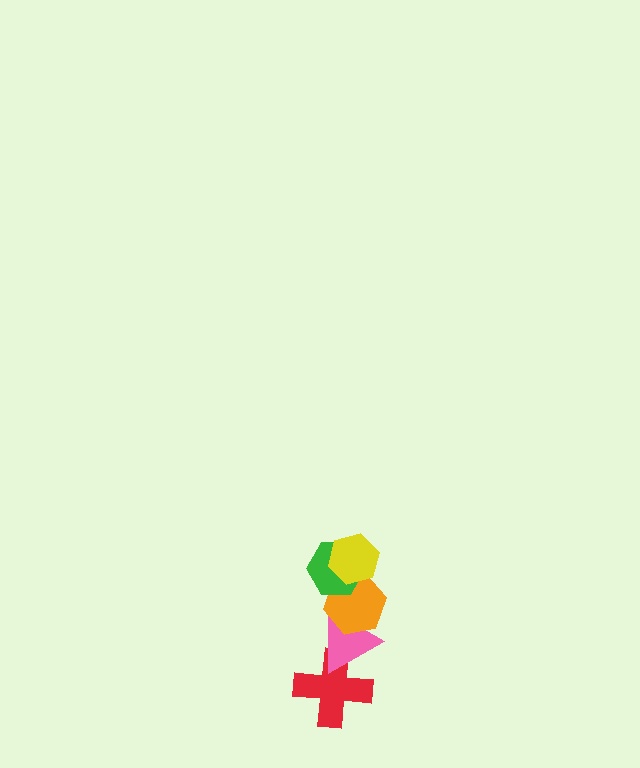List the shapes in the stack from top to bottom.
From top to bottom: the yellow hexagon, the green hexagon, the orange hexagon, the pink triangle, the red cross.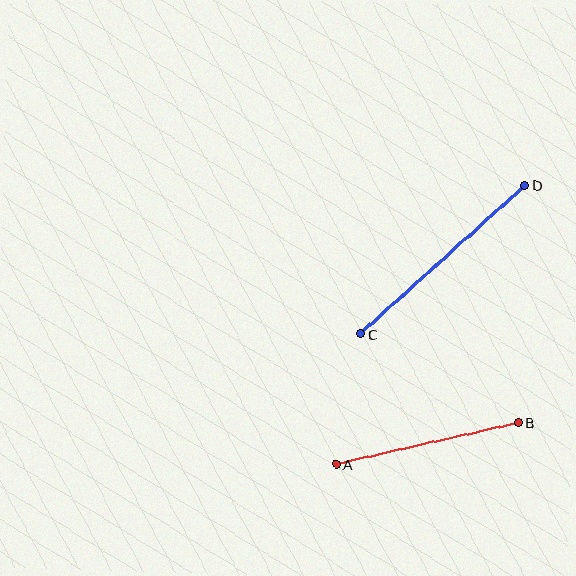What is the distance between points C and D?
The distance is approximately 222 pixels.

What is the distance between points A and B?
The distance is approximately 187 pixels.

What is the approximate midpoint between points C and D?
The midpoint is at approximately (443, 260) pixels.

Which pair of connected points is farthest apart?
Points C and D are farthest apart.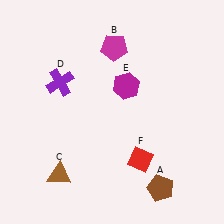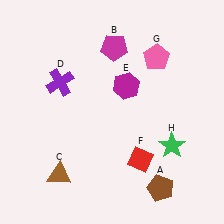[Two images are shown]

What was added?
A pink pentagon (G), a green star (H) were added in Image 2.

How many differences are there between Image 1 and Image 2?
There are 2 differences between the two images.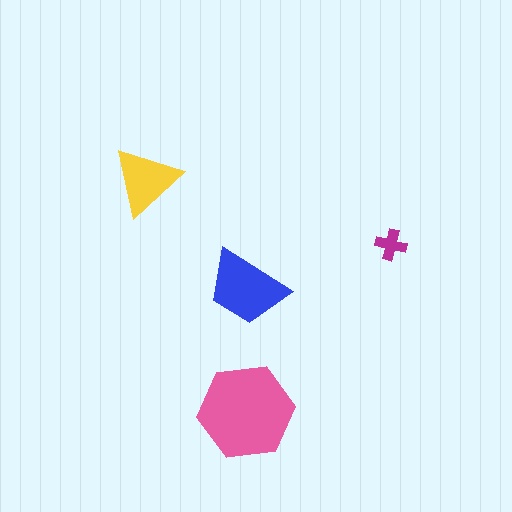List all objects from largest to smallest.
The pink hexagon, the blue trapezoid, the yellow triangle, the magenta cross.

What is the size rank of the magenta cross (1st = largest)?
4th.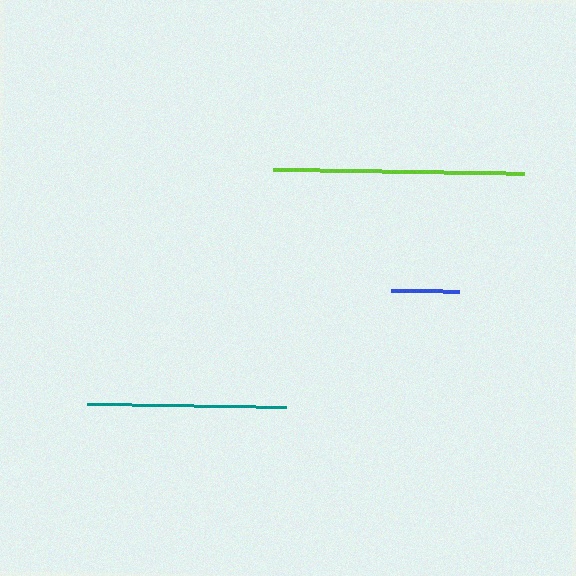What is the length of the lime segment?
The lime segment is approximately 251 pixels long.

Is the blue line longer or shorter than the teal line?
The teal line is longer than the blue line.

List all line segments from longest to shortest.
From longest to shortest: lime, teal, blue.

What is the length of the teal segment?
The teal segment is approximately 200 pixels long.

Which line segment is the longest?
The lime line is the longest at approximately 251 pixels.